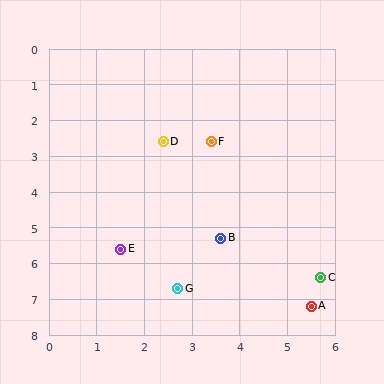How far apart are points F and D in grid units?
Points F and D are about 1.0 grid units apart.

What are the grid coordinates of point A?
Point A is at approximately (5.5, 7.2).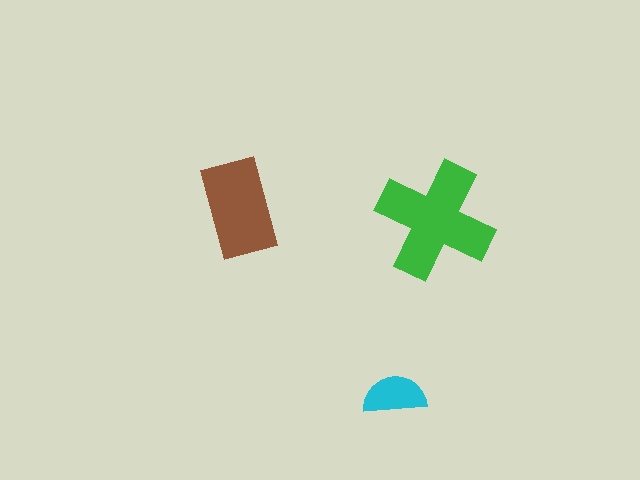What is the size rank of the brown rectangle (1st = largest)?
2nd.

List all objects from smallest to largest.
The cyan semicircle, the brown rectangle, the green cross.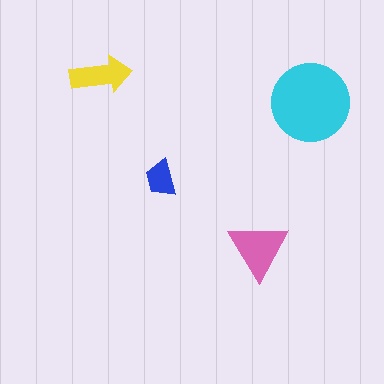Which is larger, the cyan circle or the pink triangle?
The cyan circle.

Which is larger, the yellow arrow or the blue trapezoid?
The yellow arrow.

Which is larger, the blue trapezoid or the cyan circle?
The cyan circle.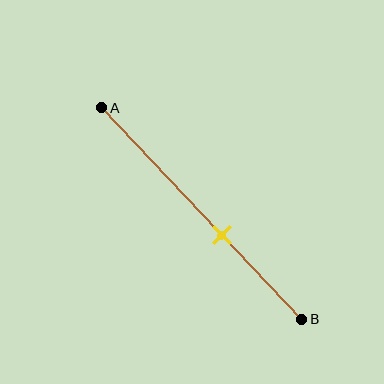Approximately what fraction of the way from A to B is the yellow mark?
The yellow mark is approximately 60% of the way from A to B.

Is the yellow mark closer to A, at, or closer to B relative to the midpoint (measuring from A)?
The yellow mark is closer to point B than the midpoint of segment AB.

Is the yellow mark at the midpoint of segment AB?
No, the mark is at about 60% from A, not at the 50% midpoint.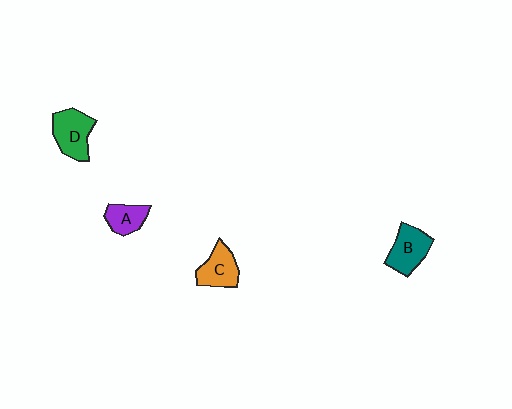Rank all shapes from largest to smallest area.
From largest to smallest: D (green), B (teal), C (orange), A (purple).